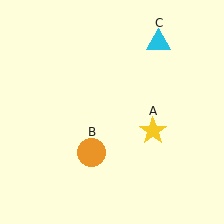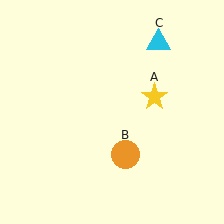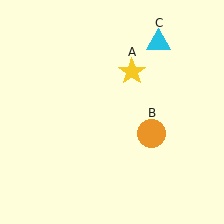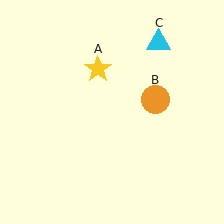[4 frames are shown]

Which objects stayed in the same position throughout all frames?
Cyan triangle (object C) remained stationary.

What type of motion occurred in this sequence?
The yellow star (object A), orange circle (object B) rotated counterclockwise around the center of the scene.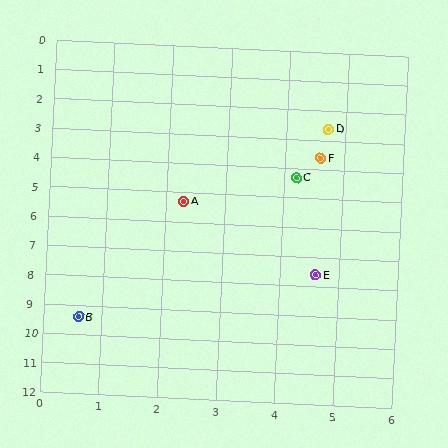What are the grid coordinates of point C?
Point C is at approximately (4.2, 4.3).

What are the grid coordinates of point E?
Point E is at approximately (4.6, 7.6).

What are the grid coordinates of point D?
Point D is at approximately (4.7, 2.6).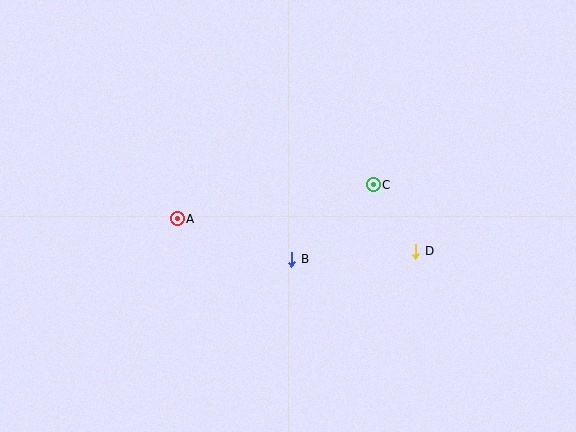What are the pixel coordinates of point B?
Point B is at (292, 259).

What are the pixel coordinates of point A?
Point A is at (177, 219).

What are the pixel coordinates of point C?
Point C is at (373, 185).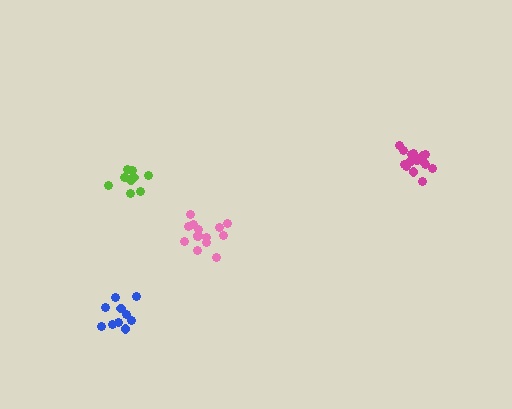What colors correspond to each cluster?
The clusters are colored: magenta, pink, lime, blue.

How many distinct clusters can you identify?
There are 4 distinct clusters.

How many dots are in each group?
Group 1: 16 dots, Group 2: 14 dots, Group 3: 10 dots, Group 4: 10 dots (50 total).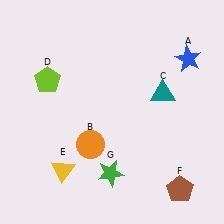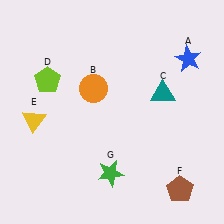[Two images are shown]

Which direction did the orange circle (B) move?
The orange circle (B) moved up.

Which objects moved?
The objects that moved are: the orange circle (B), the yellow triangle (E).